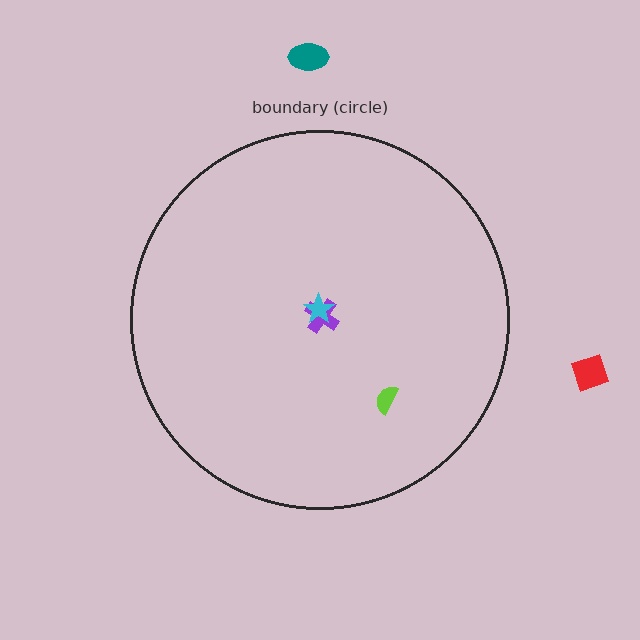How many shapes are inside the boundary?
3 inside, 2 outside.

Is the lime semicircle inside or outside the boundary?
Inside.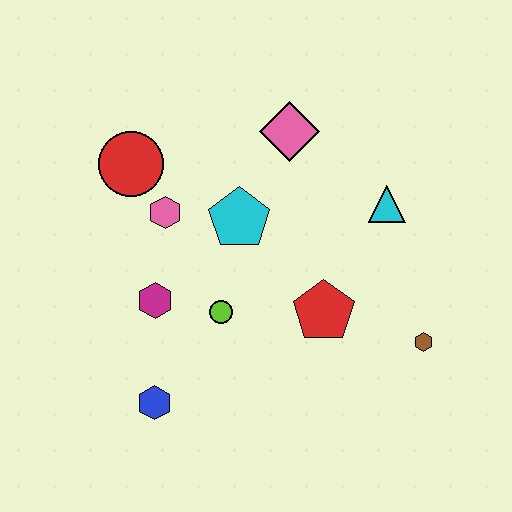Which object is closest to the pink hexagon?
The red circle is closest to the pink hexagon.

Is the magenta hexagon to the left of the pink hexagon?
Yes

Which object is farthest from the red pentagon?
The red circle is farthest from the red pentagon.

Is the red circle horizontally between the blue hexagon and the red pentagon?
No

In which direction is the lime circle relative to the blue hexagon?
The lime circle is above the blue hexagon.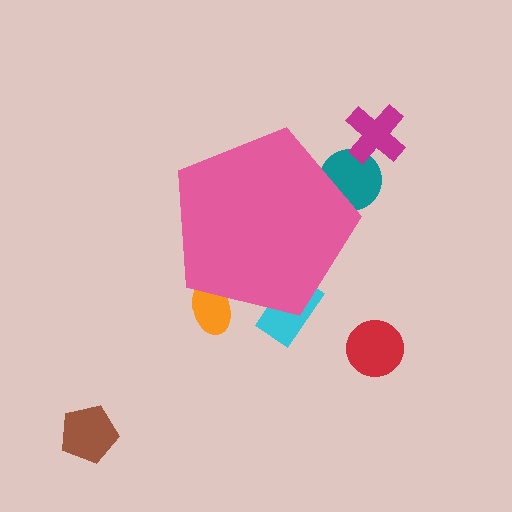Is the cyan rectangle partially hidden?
Yes, the cyan rectangle is partially hidden behind the pink pentagon.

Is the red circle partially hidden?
No, the red circle is fully visible.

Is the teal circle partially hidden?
Yes, the teal circle is partially hidden behind the pink pentagon.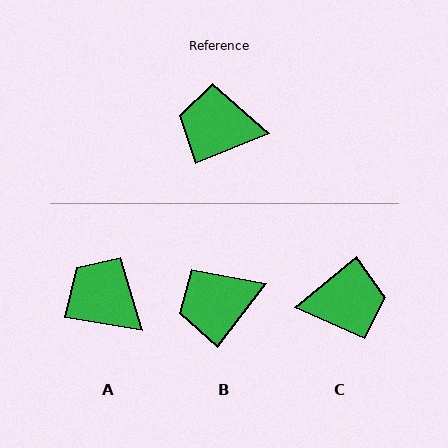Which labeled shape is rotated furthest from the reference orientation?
C, about 162 degrees away.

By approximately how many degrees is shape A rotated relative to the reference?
Approximately 31 degrees clockwise.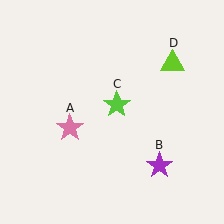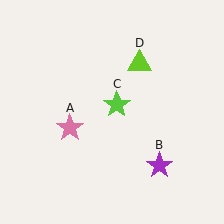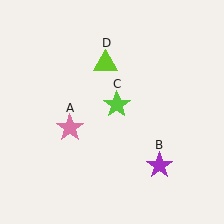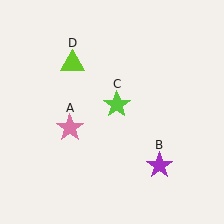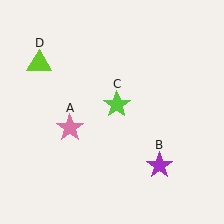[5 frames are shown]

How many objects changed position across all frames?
1 object changed position: lime triangle (object D).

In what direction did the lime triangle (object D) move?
The lime triangle (object D) moved left.